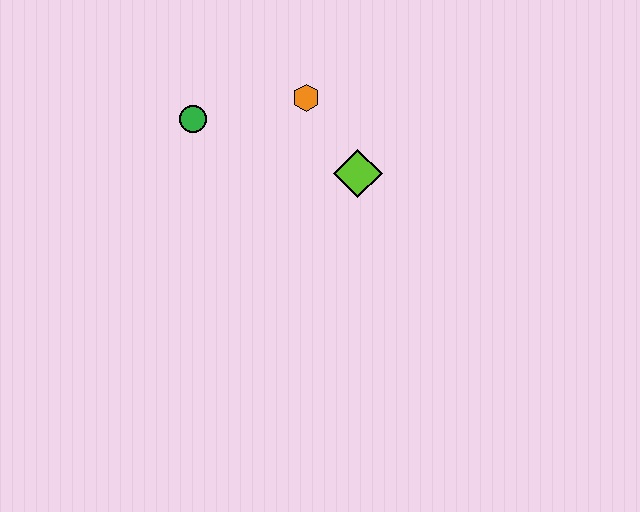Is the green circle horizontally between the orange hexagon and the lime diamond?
No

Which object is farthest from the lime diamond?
The green circle is farthest from the lime diamond.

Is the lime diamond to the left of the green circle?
No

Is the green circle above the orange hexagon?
No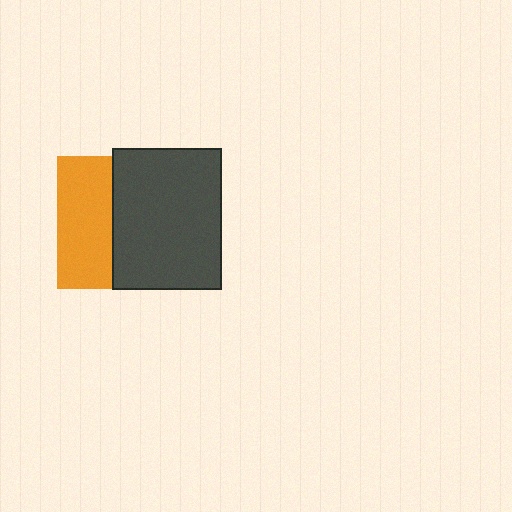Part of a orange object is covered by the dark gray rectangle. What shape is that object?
It is a square.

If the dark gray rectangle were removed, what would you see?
You would see the complete orange square.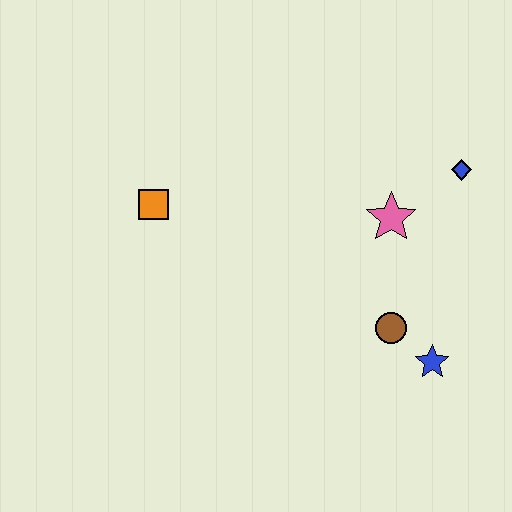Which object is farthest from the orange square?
The blue star is farthest from the orange square.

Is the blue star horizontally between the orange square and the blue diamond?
Yes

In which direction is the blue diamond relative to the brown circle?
The blue diamond is above the brown circle.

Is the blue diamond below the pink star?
No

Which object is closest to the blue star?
The brown circle is closest to the blue star.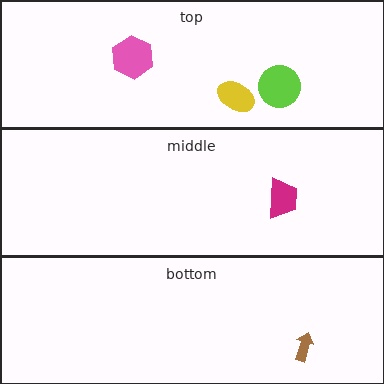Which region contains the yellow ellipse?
The top region.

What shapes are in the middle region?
The magenta trapezoid.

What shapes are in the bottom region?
The brown arrow.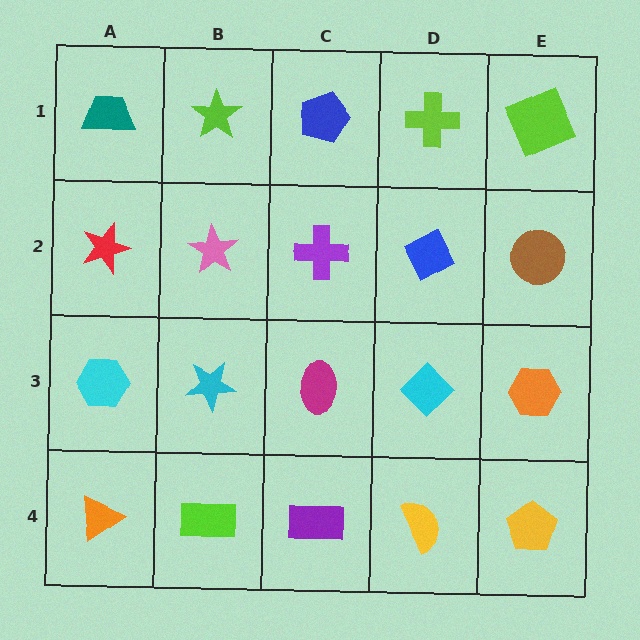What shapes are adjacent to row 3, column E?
A brown circle (row 2, column E), a yellow pentagon (row 4, column E), a cyan diamond (row 3, column D).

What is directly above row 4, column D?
A cyan diamond.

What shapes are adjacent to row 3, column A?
A red star (row 2, column A), an orange triangle (row 4, column A), a cyan star (row 3, column B).